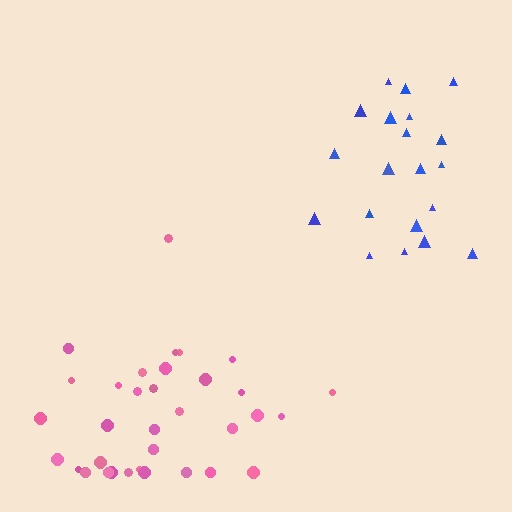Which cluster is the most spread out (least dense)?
Blue.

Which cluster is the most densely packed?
Pink.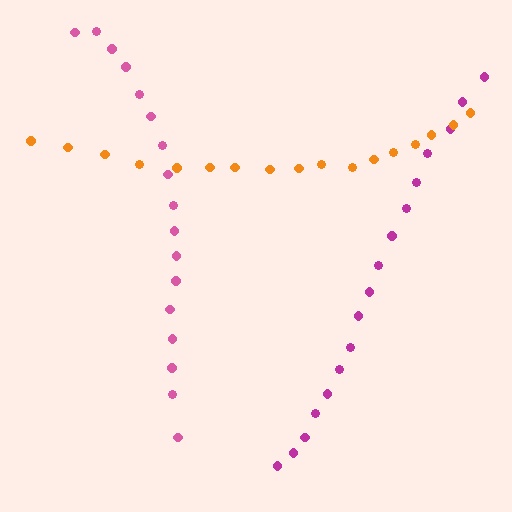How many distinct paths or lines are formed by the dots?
There are 3 distinct paths.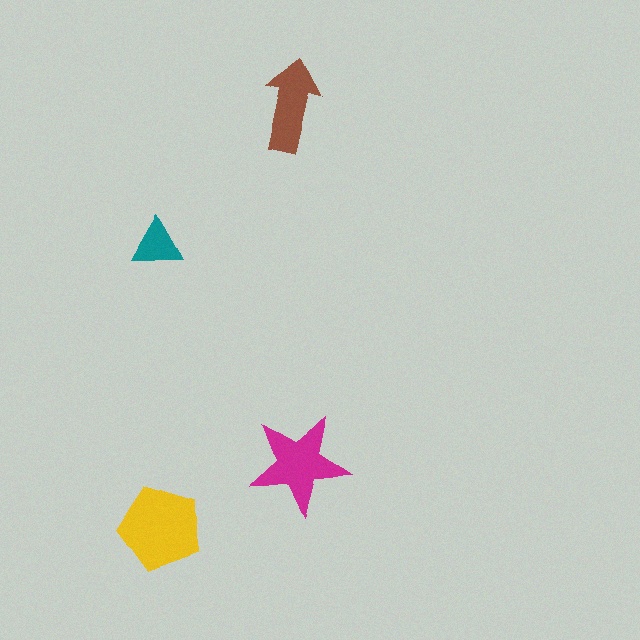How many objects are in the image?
There are 4 objects in the image.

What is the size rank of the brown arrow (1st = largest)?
3rd.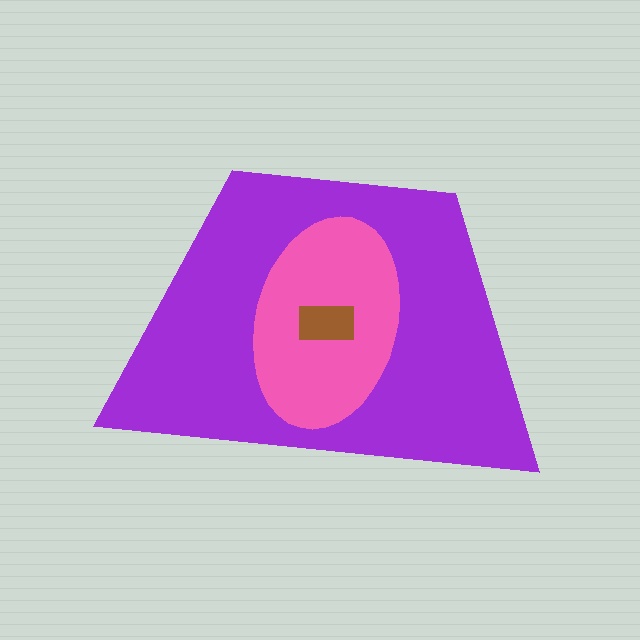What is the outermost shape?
The purple trapezoid.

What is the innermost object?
The brown rectangle.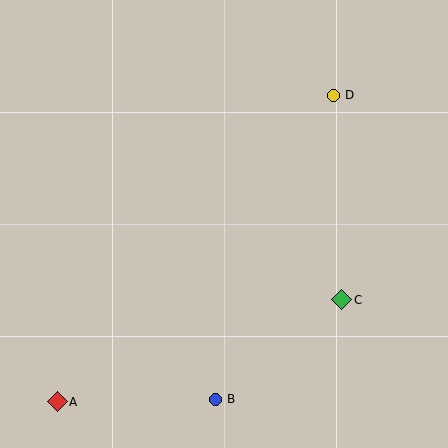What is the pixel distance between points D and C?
The distance between D and C is 204 pixels.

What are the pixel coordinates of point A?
Point A is at (57, 402).